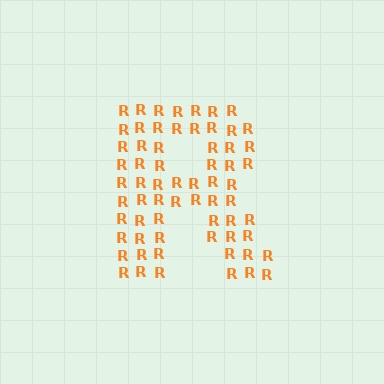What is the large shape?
The large shape is the letter R.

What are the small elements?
The small elements are letter R's.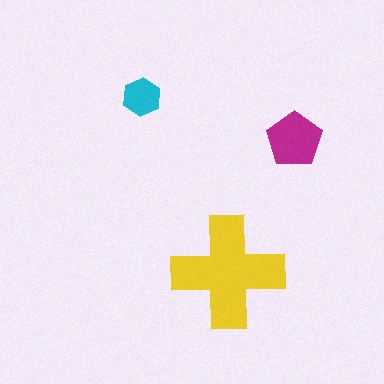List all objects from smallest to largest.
The cyan hexagon, the magenta pentagon, the yellow cross.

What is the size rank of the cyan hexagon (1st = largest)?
3rd.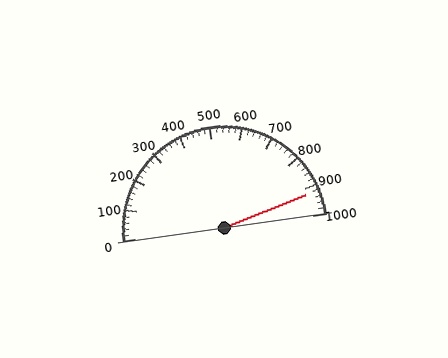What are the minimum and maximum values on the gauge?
The gauge ranges from 0 to 1000.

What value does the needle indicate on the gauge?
The needle indicates approximately 920.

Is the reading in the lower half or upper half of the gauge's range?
The reading is in the upper half of the range (0 to 1000).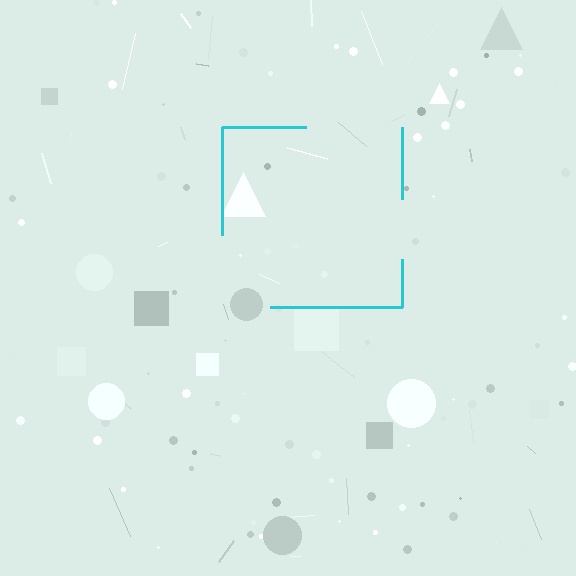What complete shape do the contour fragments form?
The contour fragments form a square.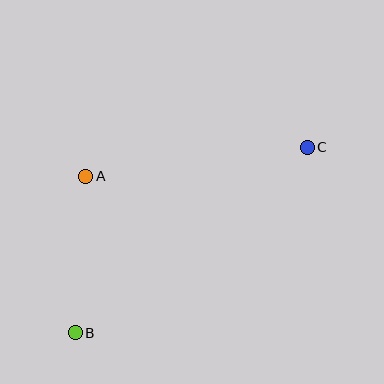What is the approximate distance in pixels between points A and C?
The distance between A and C is approximately 223 pixels.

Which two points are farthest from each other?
Points B and C are farthest from each other.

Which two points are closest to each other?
Points A and B are closest to each other.